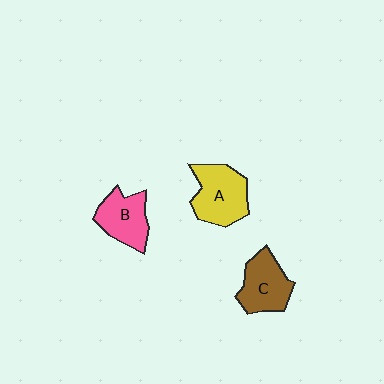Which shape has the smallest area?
Shape B (pink).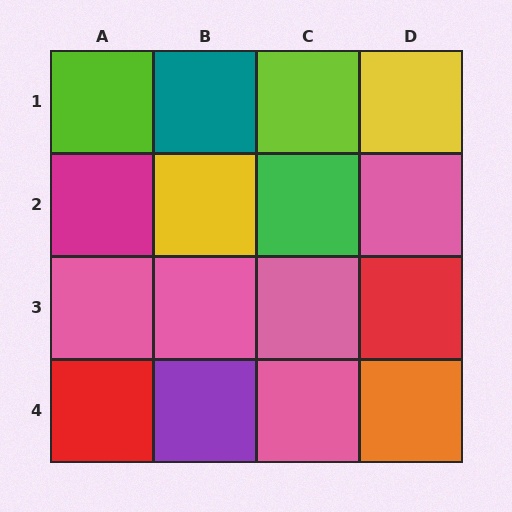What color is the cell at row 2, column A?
Magenta.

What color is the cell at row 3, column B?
Pink.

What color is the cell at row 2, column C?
Green.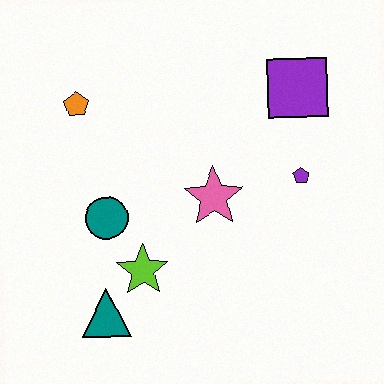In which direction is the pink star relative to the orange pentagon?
The pink star is to the right of the orange pentagon.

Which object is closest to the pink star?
The purple pentagon is closest to the pink star.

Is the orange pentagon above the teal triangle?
Yes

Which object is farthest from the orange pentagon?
The purple pentagon is farthest from the orange pentagon.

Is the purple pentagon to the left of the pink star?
No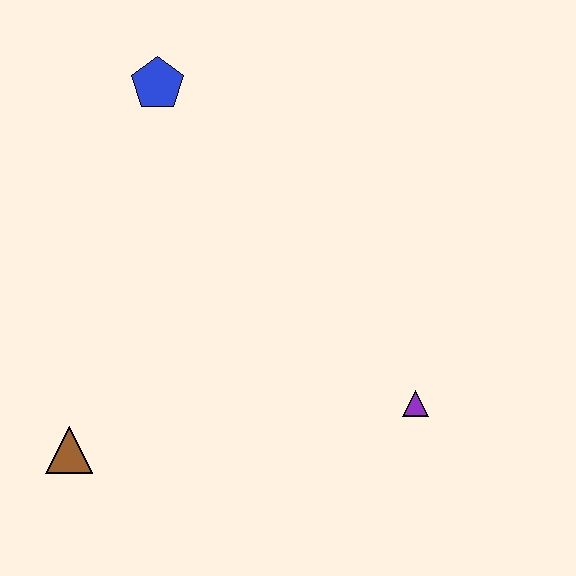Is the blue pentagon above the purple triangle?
Yes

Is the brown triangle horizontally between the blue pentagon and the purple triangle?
No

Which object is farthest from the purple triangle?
The blue pentagon is farthest from the purple triangle.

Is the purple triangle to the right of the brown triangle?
Yes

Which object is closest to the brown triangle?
The purple triangle is closest to the brown triangle.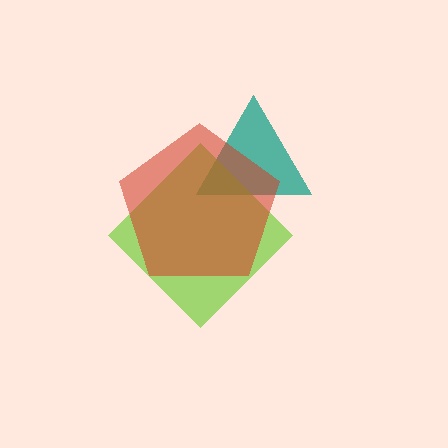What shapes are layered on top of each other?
The layered shapes are: a teal triangle, a lime diamond, a red pentagon.